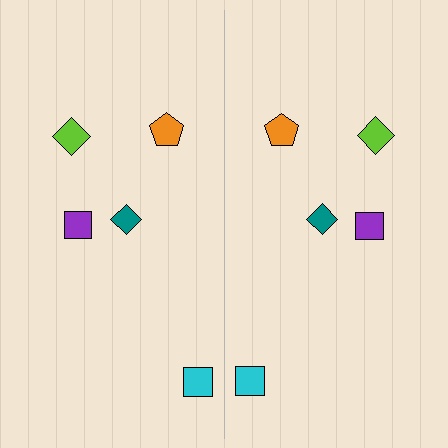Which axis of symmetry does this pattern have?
The pattern has a vertical axis of symmetry running through the center of the image.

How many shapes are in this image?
There are 10 shapes in this image.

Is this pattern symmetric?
Yes, this pattern has bilateral (reflection) symmetry.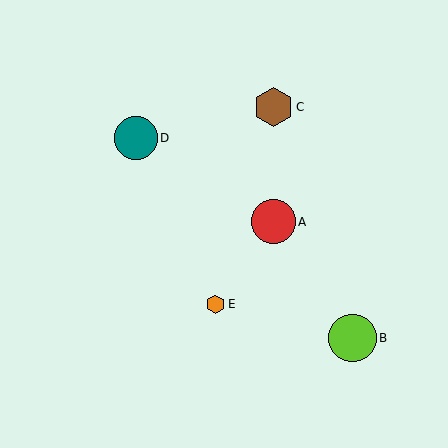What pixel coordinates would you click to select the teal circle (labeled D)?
Click at (136, 138) to select the teal circle D.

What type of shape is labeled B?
Shape B is a lime circle.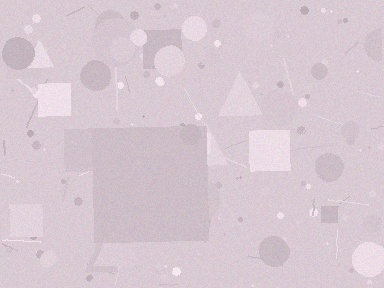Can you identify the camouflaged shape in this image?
The camouflaged shape is a square.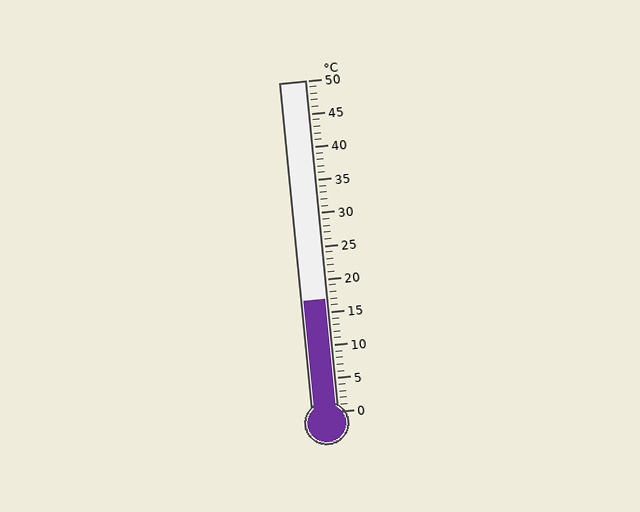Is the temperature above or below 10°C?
The temperature is above 10°C.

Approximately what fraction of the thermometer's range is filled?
The thermometer is filled to approximately 35% of its range.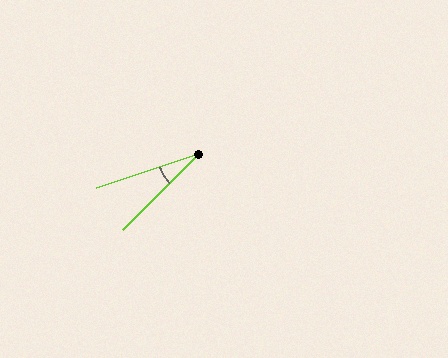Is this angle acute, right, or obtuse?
It is acute.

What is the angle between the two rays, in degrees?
Approximately 27 degrees.